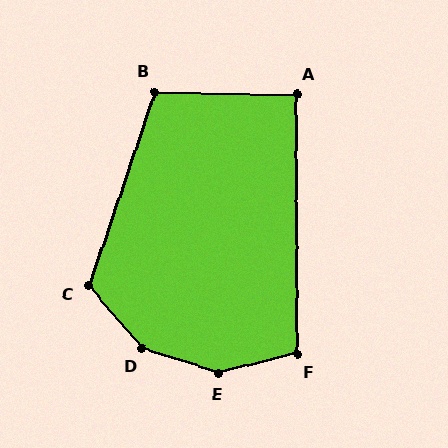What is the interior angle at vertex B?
Approximately 108 degrees (obtuse).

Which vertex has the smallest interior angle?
A, at approximately 91 degrees.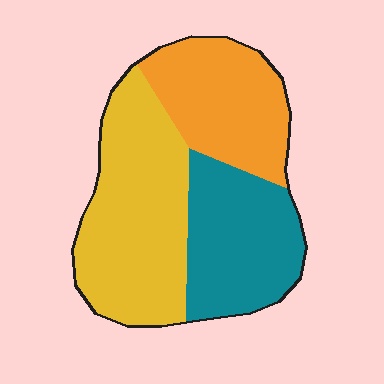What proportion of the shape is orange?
Orange covers around 30% of the shape.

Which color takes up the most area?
Yellow, at roughly 40%.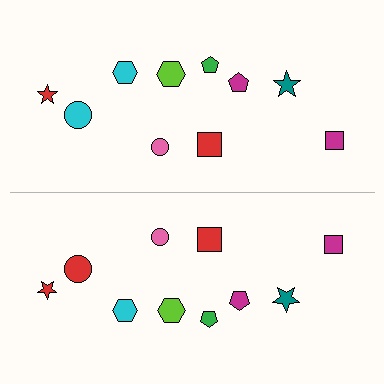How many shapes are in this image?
There are 20 shapes in this image.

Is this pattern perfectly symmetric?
No, the pattern is not perfectly symmetric. The red circle on the bottom side breaks the symmetry — its mirror counterpart is cyan.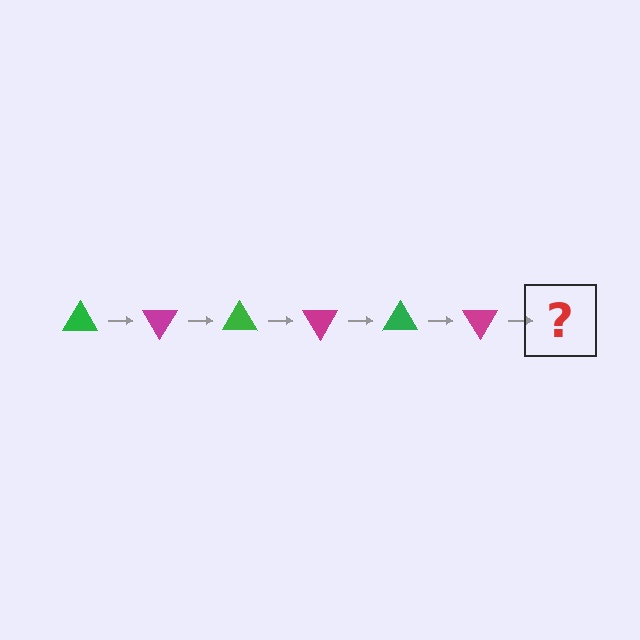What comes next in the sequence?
The next element should be a green triangle, rotated 360 degrees from the start.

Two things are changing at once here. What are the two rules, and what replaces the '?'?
The two rules are that it rotates 60 degrees each step and the color cycles through green and magenta. The '?' should be a green triangle, rotated 360 degrees from the start.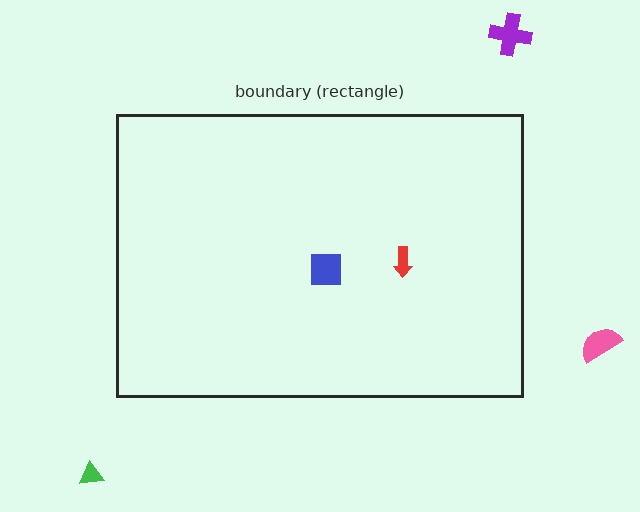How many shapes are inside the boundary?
2 inside, 3 outside.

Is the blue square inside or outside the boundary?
Inside.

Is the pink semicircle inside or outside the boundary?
Outside.